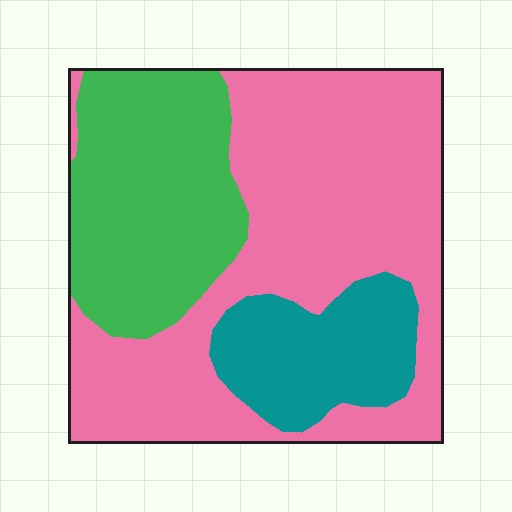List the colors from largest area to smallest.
From largest to smallest: pink, green, teal.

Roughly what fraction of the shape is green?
Green covers 29% of the shape.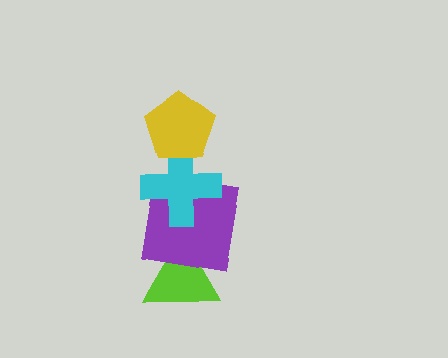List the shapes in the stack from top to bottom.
From top to bottom: the yellow pentagon, the cyan cross, the purple square, the lime triangle.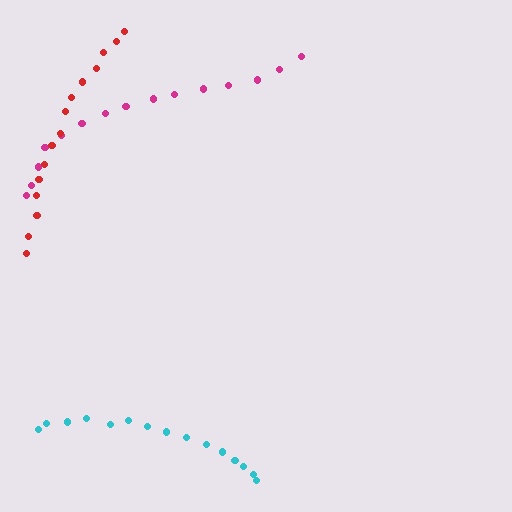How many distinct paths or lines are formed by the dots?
There are 3 distinct paths.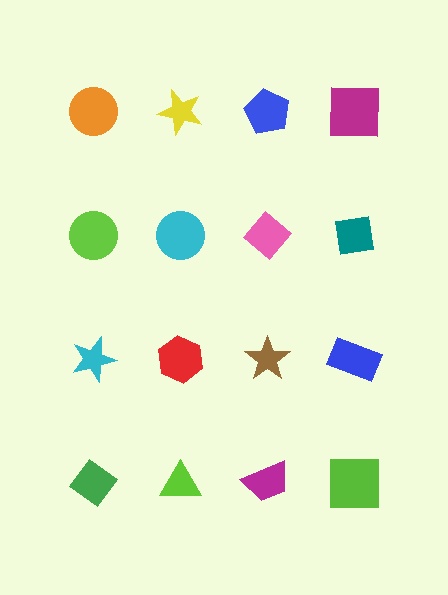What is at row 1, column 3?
A blue pentagon.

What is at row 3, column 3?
A brown star.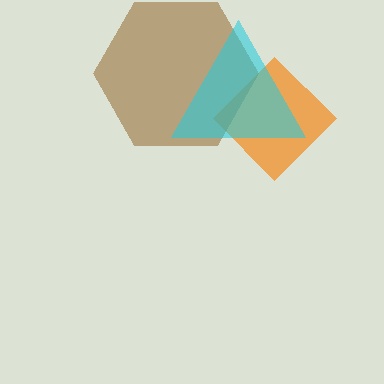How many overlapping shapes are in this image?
There are 3 overlapping shapes in the image.